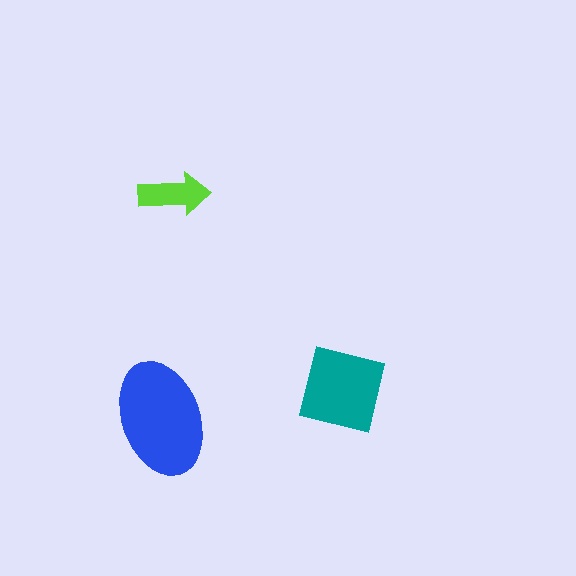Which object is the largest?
The blue ellipse.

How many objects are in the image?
There are 3 objects in the image.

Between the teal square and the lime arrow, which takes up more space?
The teal square.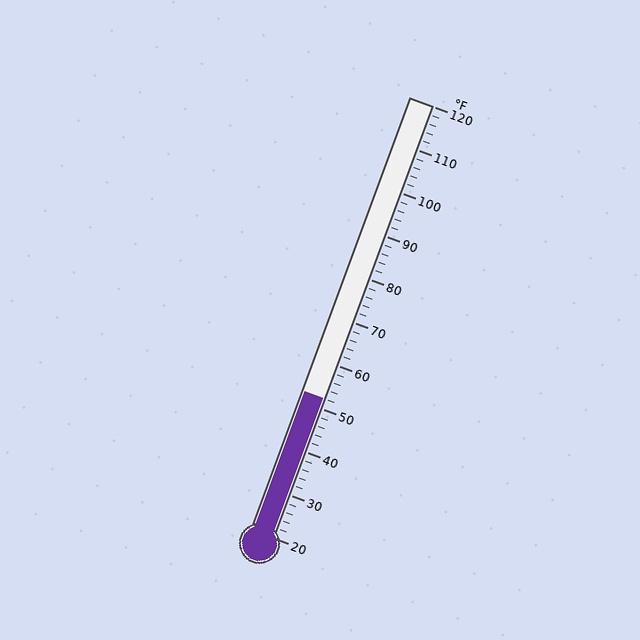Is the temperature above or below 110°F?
The temperature is below 110°F.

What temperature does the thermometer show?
The thermometer shows approximately 52°F.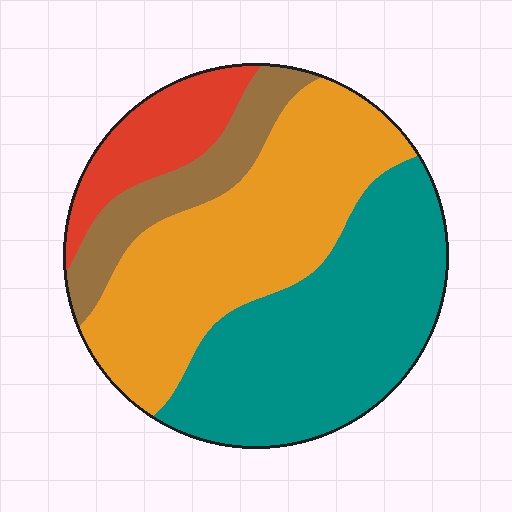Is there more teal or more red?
Teal.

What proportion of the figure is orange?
Orange takes up about three eighths (3/8) of the figure.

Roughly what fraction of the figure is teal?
Teal covers around 40% of the figure.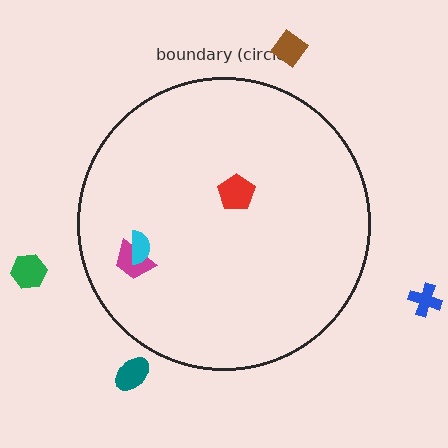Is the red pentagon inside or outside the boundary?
Inside.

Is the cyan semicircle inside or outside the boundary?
Inside.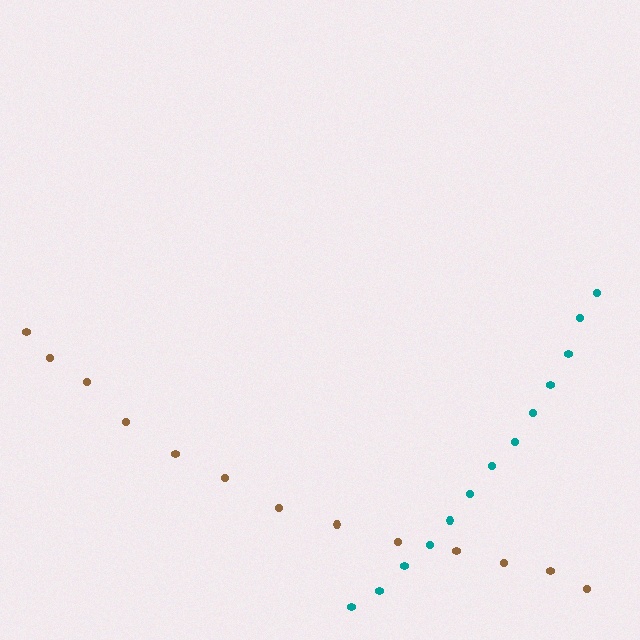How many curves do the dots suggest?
There are 2 distinct paths.